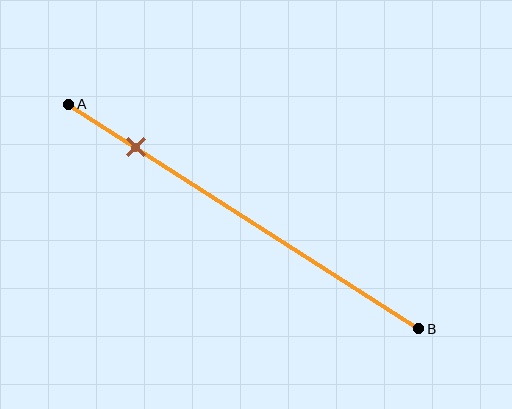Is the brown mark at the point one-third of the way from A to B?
No, the mark is at about 20% from A, not at the 33% one-third point.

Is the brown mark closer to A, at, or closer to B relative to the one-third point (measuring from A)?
The brown mark is closer to point A than the one-third point of segment AB.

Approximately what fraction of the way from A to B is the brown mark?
The brown mark is approximately 20% of the way from A to B.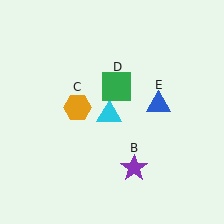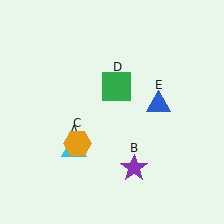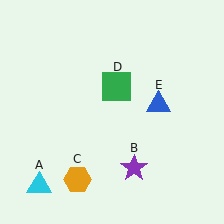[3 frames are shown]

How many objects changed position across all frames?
2 objects changed position: cyan triangle (object A), orange hexagon (object C).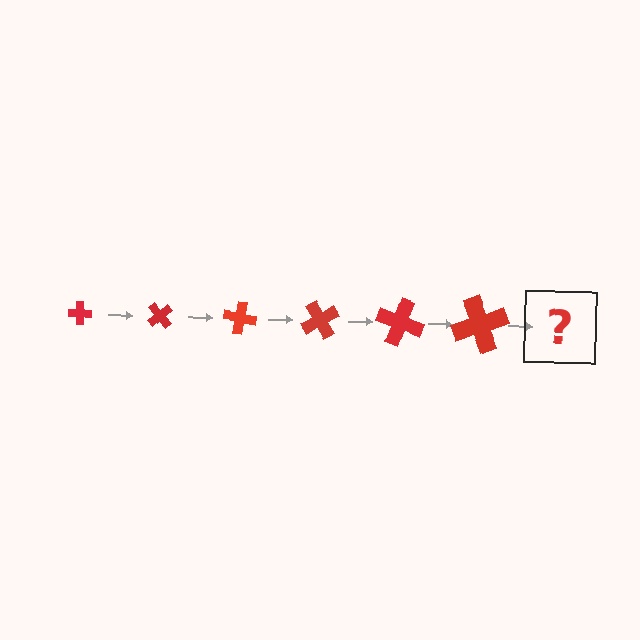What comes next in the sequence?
The next element should be a cross, larger than the previous one and rotated 300 degrees from the start.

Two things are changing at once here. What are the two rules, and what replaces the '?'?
The two rules are that the cross grows larger each step and it rotates 50 degrees each step. The '?' should be a cross, larger than the previous one and rotated 300 degrees from the start.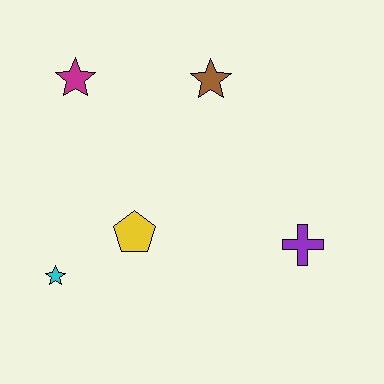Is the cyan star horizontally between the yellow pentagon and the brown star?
No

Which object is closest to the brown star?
The magenta star is closest to the brown star.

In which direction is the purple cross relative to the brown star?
The purple cross is below the brown star.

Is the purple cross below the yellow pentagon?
Yes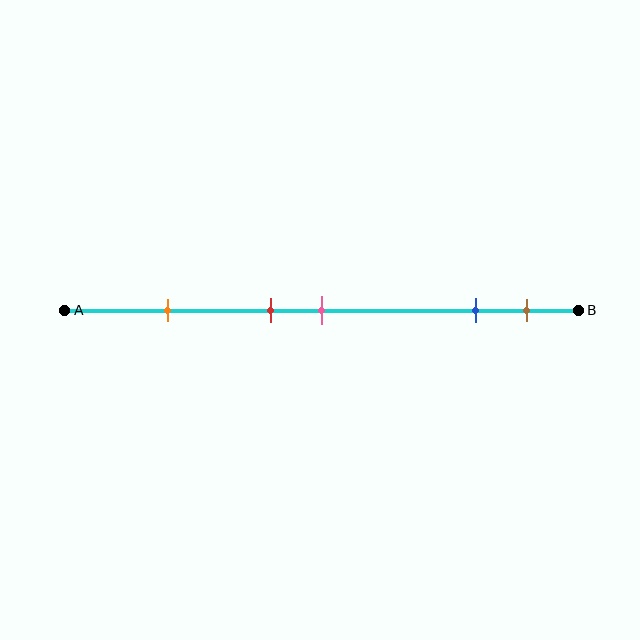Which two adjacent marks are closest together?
The red and pink marks are the closest adjacent pair.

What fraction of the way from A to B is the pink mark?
The pink mark is approximately 50% (0.5) of the way from A to B.